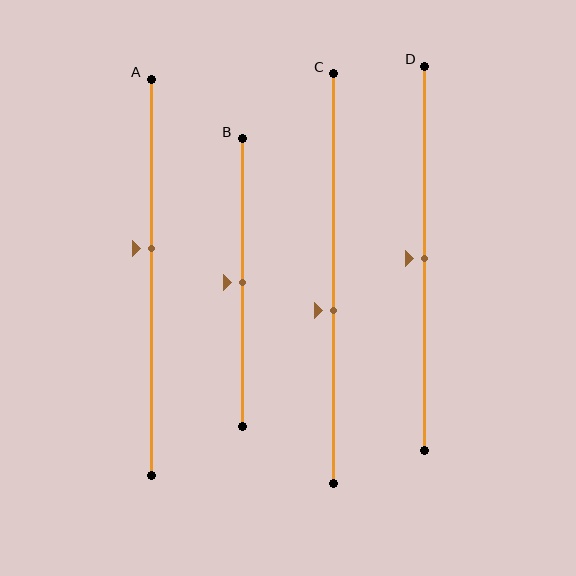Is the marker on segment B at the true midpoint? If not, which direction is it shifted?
Yes, the marker on segment B is at the true midpoint.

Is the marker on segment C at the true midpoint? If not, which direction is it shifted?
No, the marker on segment C is shifted downward by about 8% of the segment length.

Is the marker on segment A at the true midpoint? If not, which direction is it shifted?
No, the marker on segment A is shifted upward by about 7% of the segment length.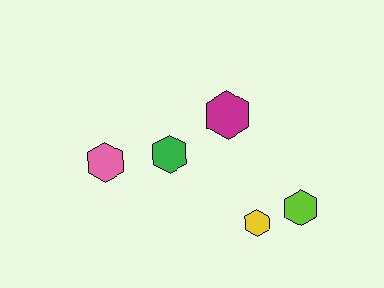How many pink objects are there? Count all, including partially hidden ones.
There is 1 pink object.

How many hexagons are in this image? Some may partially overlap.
There are 5 hexagons.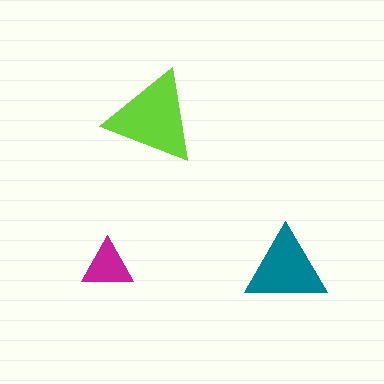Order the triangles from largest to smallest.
the lime one, the teal one, the magenta one.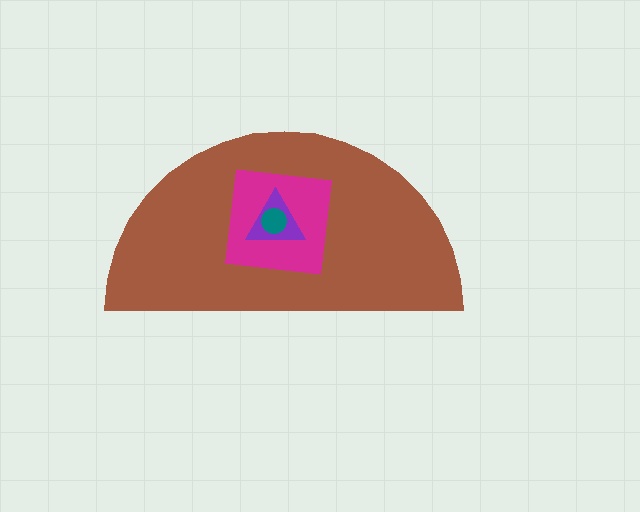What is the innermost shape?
The teal circle.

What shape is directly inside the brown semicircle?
The magenta square.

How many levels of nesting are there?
4.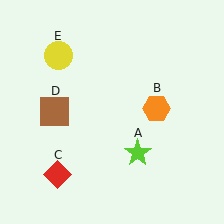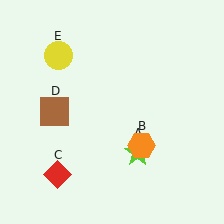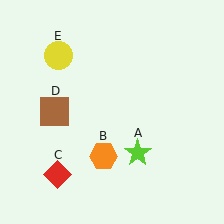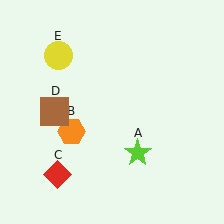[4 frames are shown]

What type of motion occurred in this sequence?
The orange hexagon (object B) rotated clockwise around the center of the scene.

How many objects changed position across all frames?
1 object changed position: orange hexagon (object B).